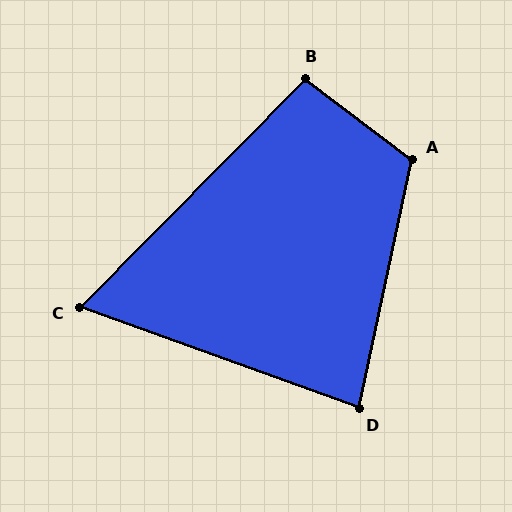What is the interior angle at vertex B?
Approximately 98 degrees (obtuse).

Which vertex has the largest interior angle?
A, at approximately 115 degrees.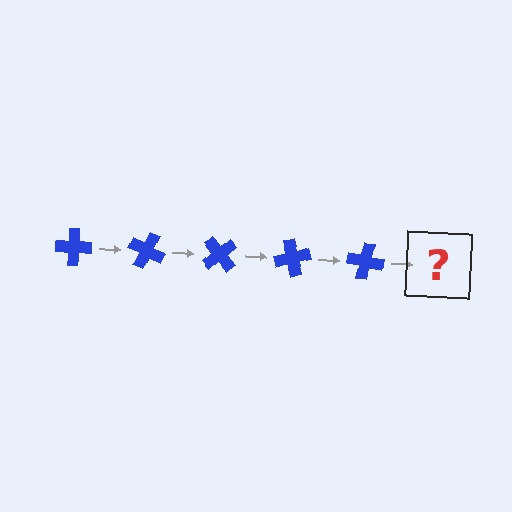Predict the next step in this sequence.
The next step is a blue cross rotated 125 degrees.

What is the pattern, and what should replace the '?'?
The pattern is that the cross rotates 25 degrees each step. The '?' should be a blue cross rotated 125 degrees.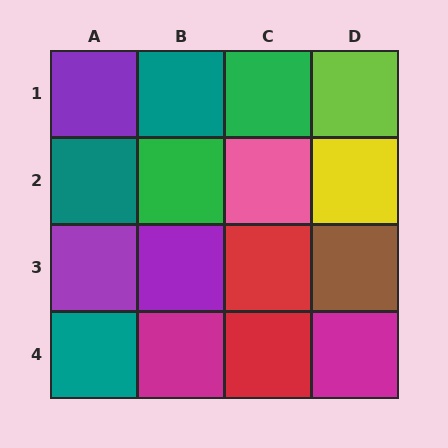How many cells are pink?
1 cell is pink.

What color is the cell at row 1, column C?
Green.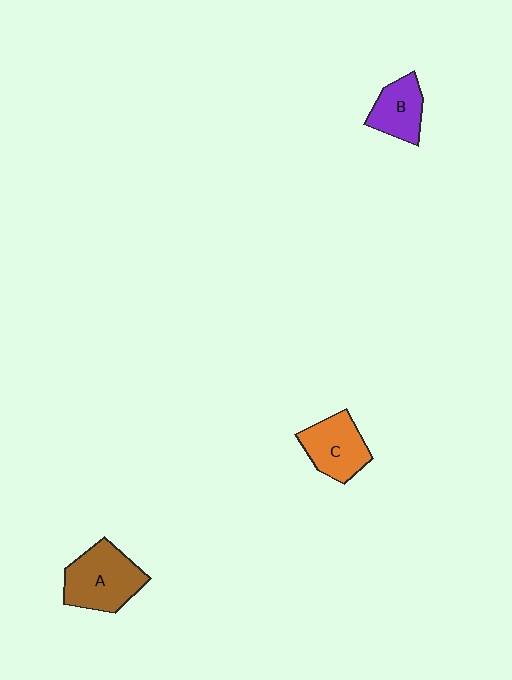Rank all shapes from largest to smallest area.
From largest to smallest: A (brown), C (orange), B (purple).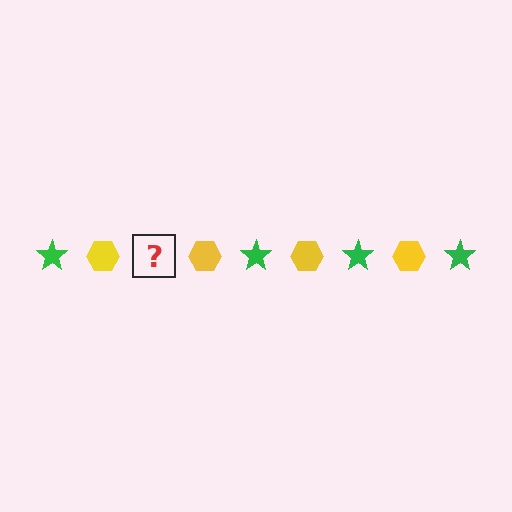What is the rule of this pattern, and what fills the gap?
The rule is that the pattern alternates between green star and yellow hexagon. The gap should be filled with a green star.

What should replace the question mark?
The question mark should be replaced with a green star.